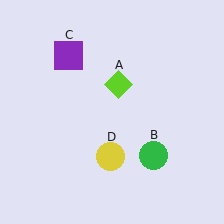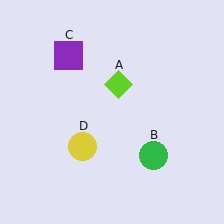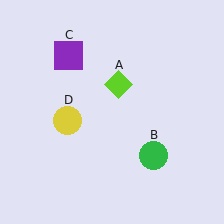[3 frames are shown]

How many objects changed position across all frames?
1 object changed position: yellow circle (object D).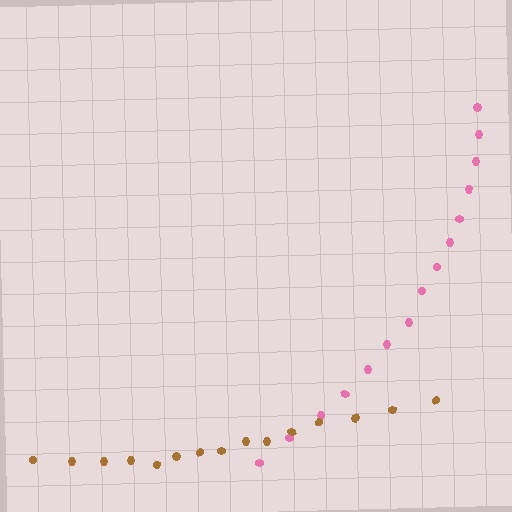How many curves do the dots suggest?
There are 2 distinct paths.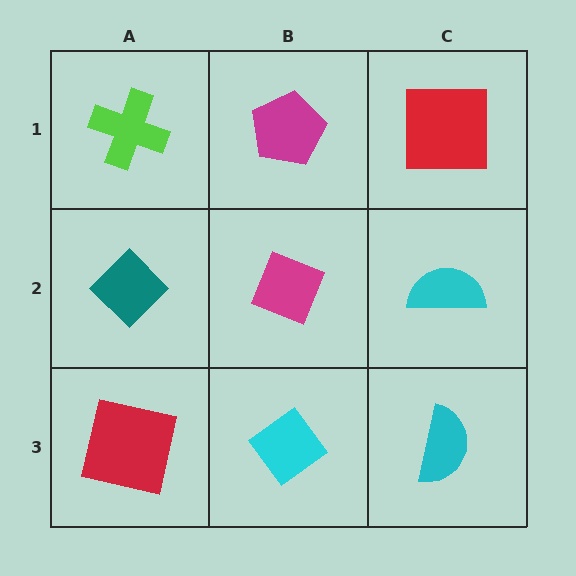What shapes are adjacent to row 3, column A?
A teal diamond (row 2, column A), a cyan diamond (row 3, column B).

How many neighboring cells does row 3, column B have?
3.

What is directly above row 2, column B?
A magenta pentagon.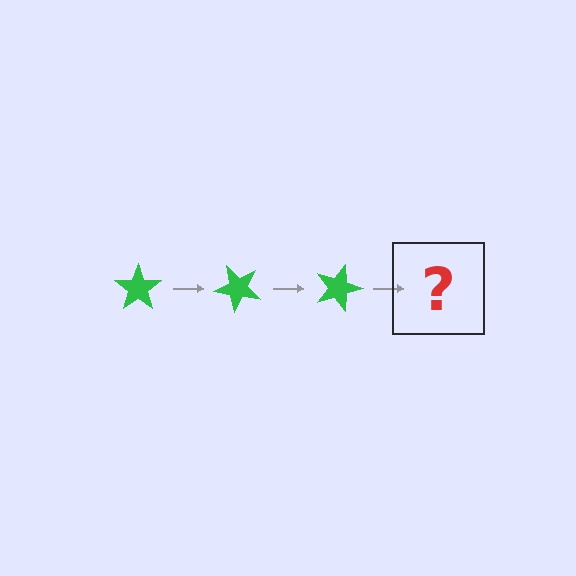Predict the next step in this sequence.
The next step is a green star rotated 135 degrees.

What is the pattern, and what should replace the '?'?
The pattern is that the star rotates 45 degrees each step. The '?' should be a green star rotated 135 degrees.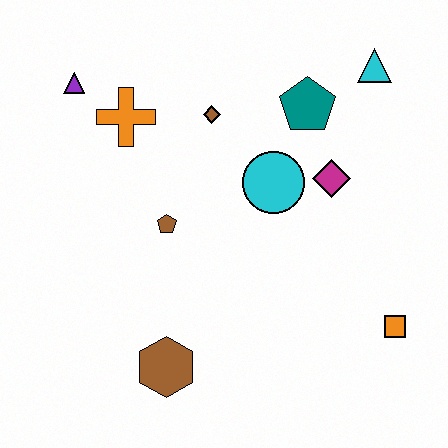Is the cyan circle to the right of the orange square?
No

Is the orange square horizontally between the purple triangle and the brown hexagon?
No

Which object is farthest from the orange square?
The purple triangle is farthest from the orange square.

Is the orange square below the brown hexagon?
No